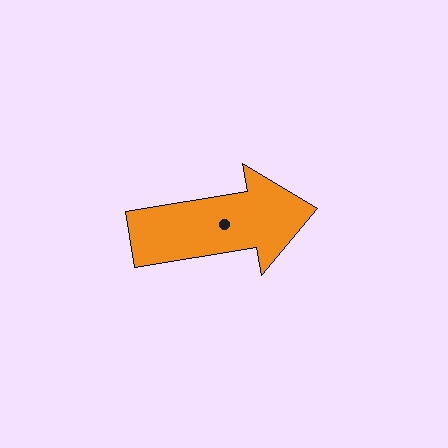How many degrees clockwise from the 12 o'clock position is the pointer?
Approximately 81 degrees.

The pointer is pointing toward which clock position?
Roughly 3 o'clock.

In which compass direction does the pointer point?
East.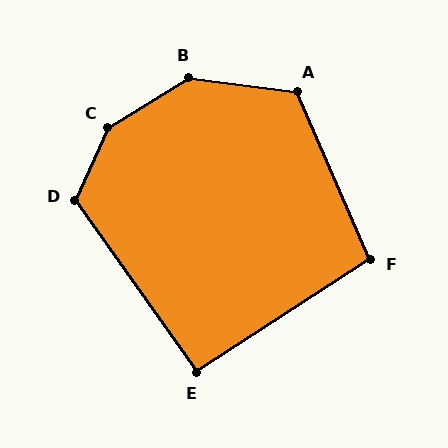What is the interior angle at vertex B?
Approximately 140 degrees (obtuse).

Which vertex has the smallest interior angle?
E, at approximately 92 degrees.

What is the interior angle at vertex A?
Approximately 121 degrees (obtuse).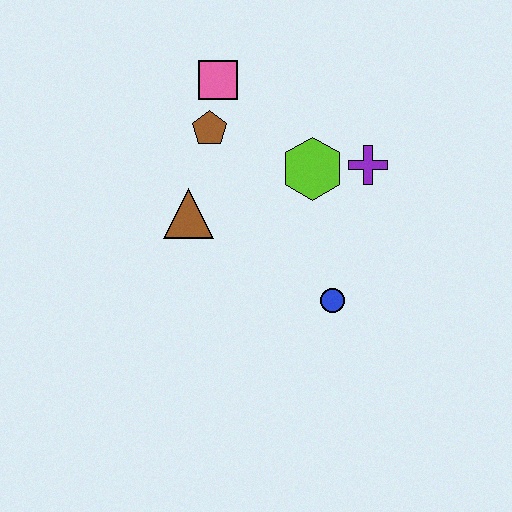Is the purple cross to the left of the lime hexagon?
No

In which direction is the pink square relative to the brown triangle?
The pink square is above the brown triangle.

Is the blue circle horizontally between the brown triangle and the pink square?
No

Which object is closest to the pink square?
The brown pentagon is closest to the pink square.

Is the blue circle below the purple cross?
Yes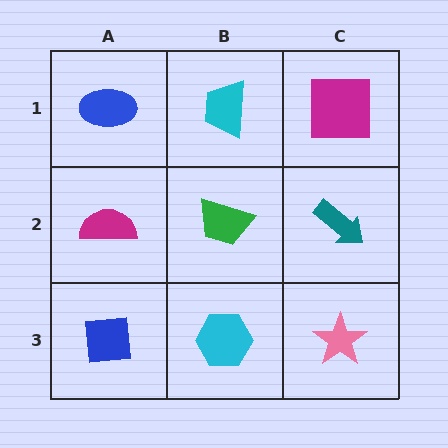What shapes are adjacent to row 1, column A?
A magenta semicircle (row 2, column A), a cyan trapezoid (row 1, column B).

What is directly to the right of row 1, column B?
A magenta square.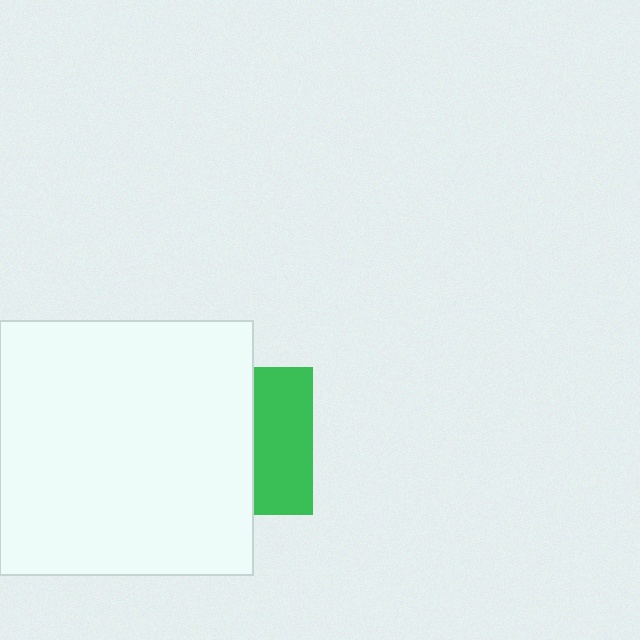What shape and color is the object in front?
The object in front is a white square.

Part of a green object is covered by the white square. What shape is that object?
It is a square.